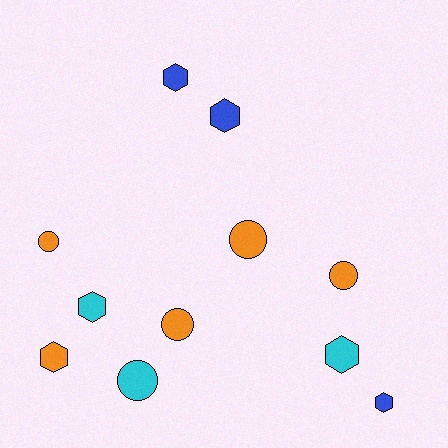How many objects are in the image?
There are 11 objects.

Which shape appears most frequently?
Hexagon, with 6 objects.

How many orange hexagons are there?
There is 1 orange hexagon.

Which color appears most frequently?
Orange, with 5 objects.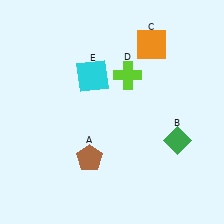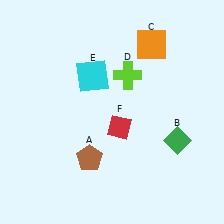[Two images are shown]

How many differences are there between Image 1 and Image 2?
There is 1 difference between the two images.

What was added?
A red diamond (F) was added in Image 2.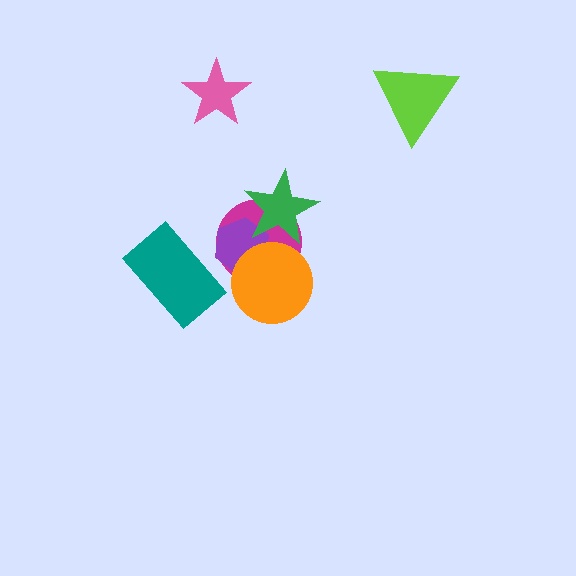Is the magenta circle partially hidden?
Yes, it is partially covered by another shape.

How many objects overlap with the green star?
2 objects overlap with the green star.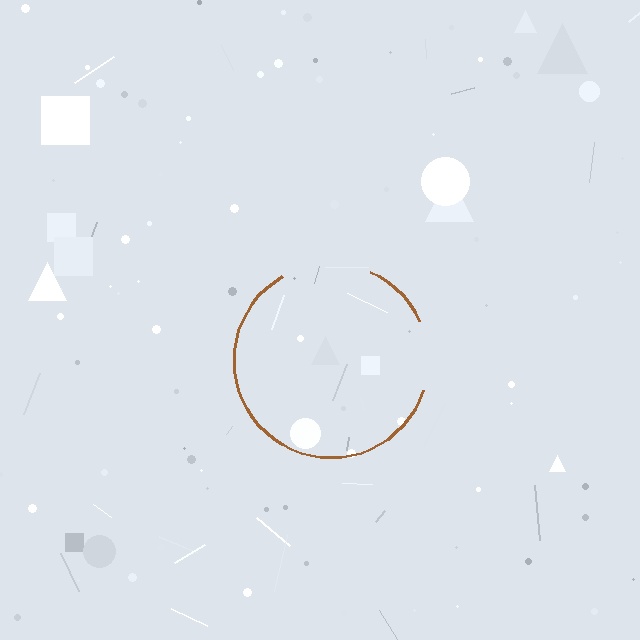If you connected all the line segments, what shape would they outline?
They would outline a circle.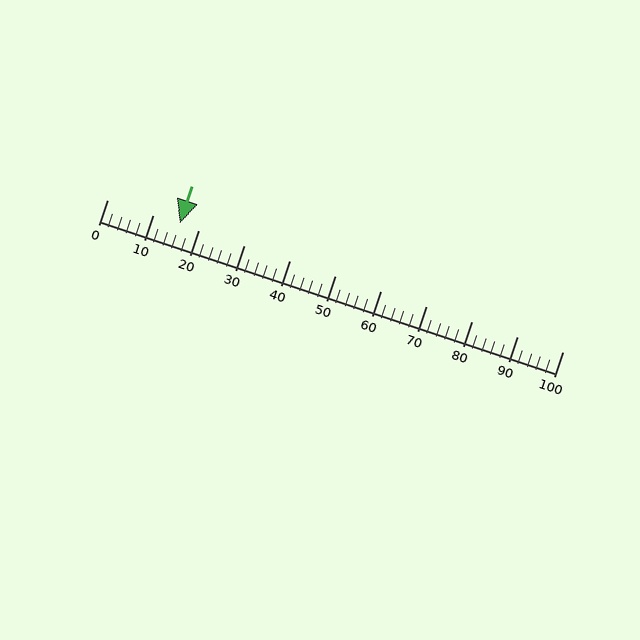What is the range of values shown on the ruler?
The ruler shows values from 0 to 100.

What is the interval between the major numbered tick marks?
The major tick marks are spaced 10 units apart.